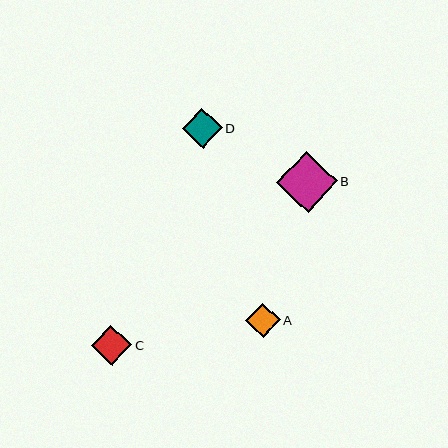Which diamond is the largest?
Diamond B is the largest with a size of approximately 61 pixels.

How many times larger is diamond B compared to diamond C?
Diamond B is approximately 1.5 times the size of diamond C.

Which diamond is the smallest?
Diamond A is the smallest with a size of approximately 35 pixels.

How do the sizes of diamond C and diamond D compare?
Diamond C and diamond D are approximately the same size.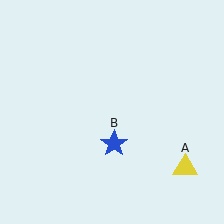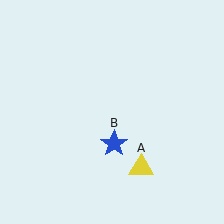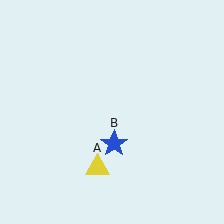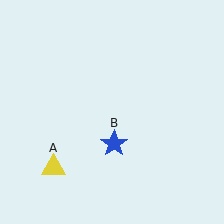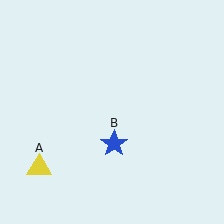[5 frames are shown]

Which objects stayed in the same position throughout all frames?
Blue star (object B) remained stationary.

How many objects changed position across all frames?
1 object changed position: yellow triangle (object A).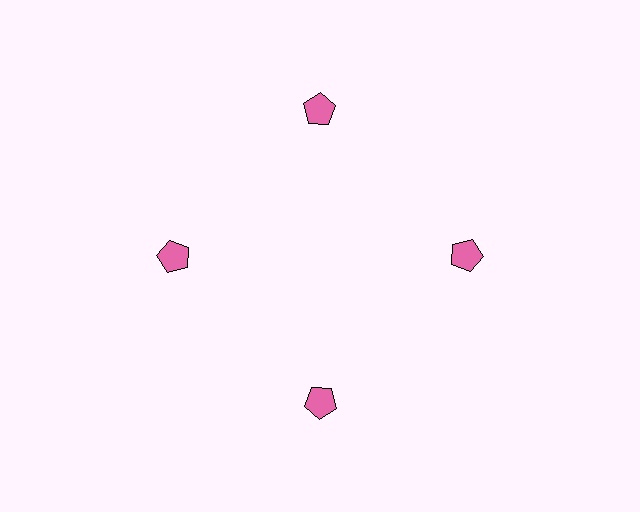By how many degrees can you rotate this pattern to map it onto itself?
The pattern maps onto itself every 90 degrees of rotation.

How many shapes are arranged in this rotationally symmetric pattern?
There are 4 shapes, arranged in 4 groups of 1.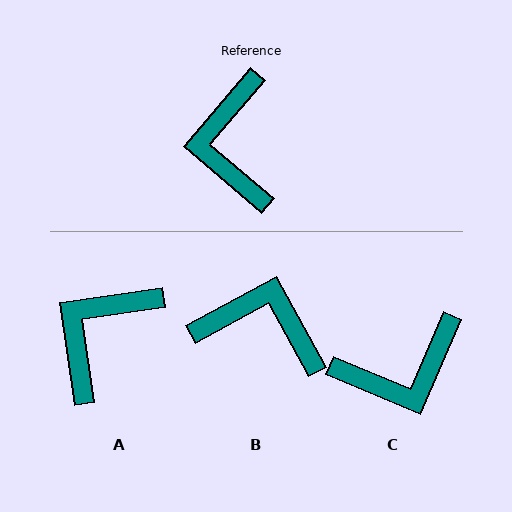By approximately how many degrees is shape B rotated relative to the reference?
Approximately 111 degrees clockwise.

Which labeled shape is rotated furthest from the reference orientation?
B, about 111 degrees away.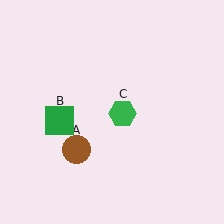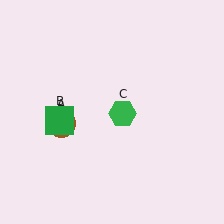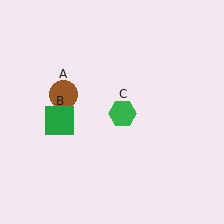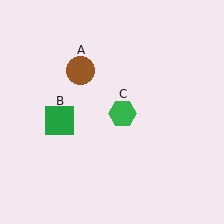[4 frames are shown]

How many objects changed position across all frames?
1 object changed position: brown circle (object A).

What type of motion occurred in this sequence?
The brown circle (object A) rotated clockwise around the center of the scene.